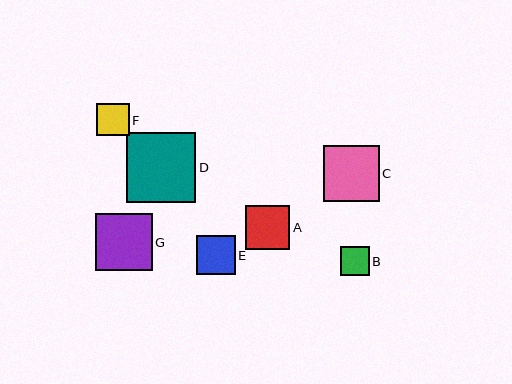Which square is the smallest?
Square B is the smallest with a size of approximately 29 pixels.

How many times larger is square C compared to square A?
Square C is approximately 1.3 times the size of square A.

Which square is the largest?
Square D is the largest with a size of approximately 70 pixels.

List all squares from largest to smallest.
From largest to smallest: D, G, C, A, E, F, B.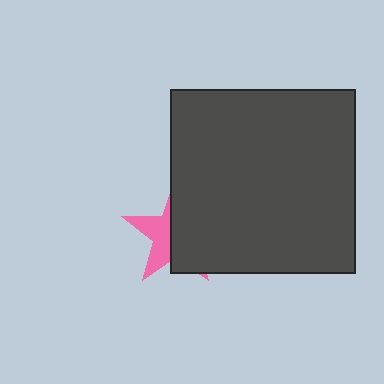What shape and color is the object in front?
The object in front is a dark gray square.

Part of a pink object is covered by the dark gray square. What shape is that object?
It is a star.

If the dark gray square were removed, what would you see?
You would see the complete pink star.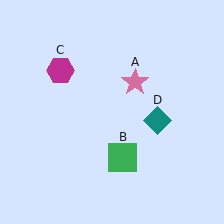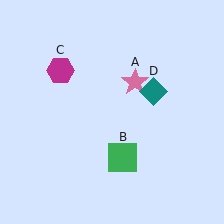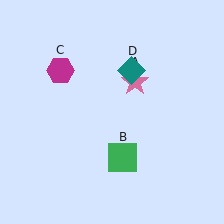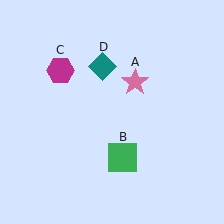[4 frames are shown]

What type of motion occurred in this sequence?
The teal diamond (object D) rotated counterclockwise around the center of the scene.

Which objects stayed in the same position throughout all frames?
Pink star (object A) and green square (object B) and magenta hexagon (object C) remained stationary.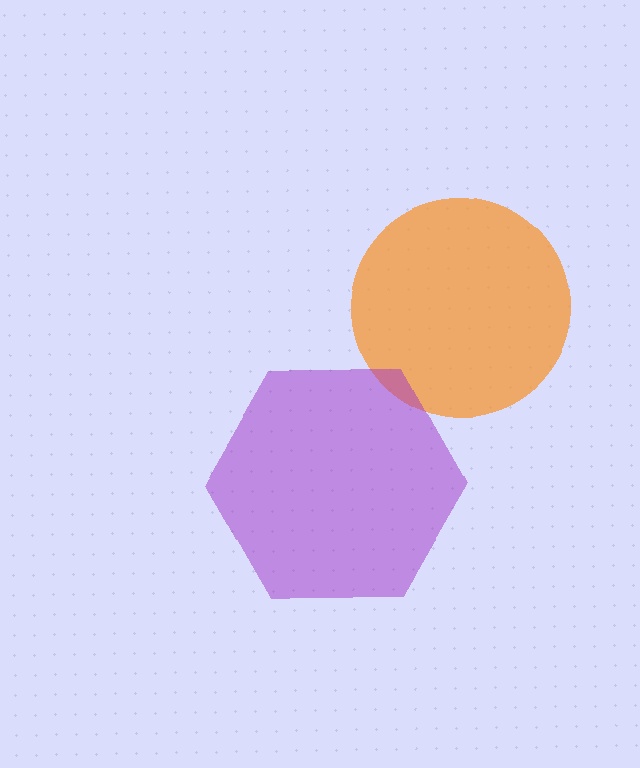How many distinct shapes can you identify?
There are 2 distinct shapes: an orange circle, a purple hexagon.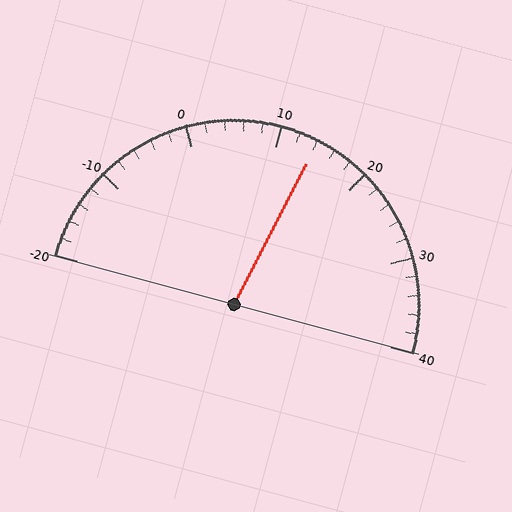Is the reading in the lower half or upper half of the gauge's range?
The reading is in the upper half of the range (-20 to 40).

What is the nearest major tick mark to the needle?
The nearest major tick mark is 10.